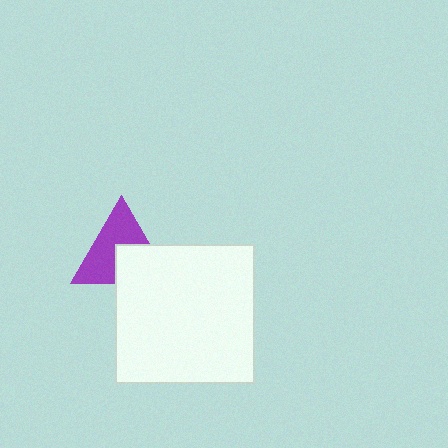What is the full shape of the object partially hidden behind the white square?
The partially hidden object is a purple triangle.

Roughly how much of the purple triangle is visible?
About half of it is visible (roughly 60%).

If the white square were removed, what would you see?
You would see the complete purple triangle.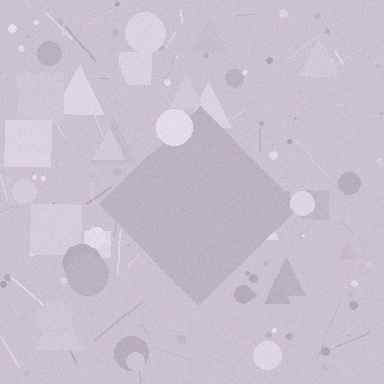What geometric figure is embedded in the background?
A diamond is embedded in the background.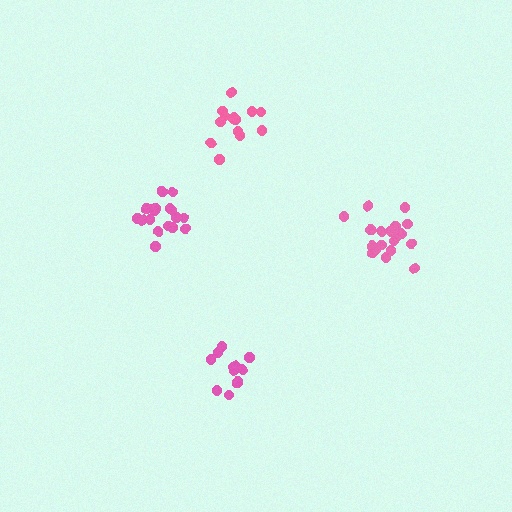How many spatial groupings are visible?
There are 4 spatial groupings.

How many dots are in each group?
Group 1: 13 dots, Group 2: 19 dots, Group 3: 13 dots, Group 4: 18 dots (63 total).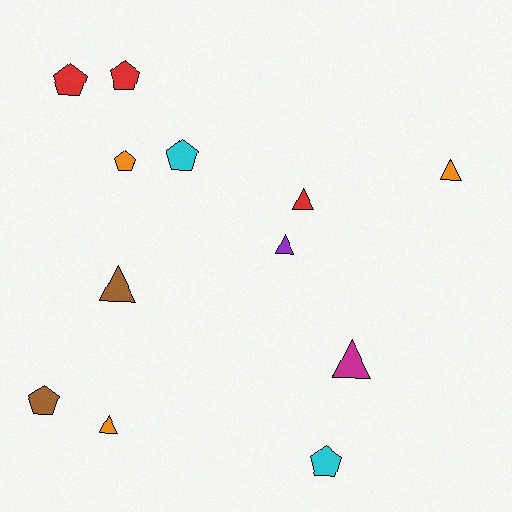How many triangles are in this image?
There are 6 triangles.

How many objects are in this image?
There are 12 objects.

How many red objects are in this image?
There are 3 red objects.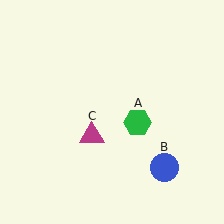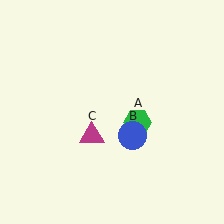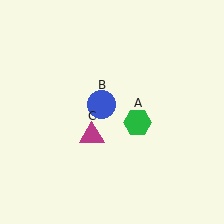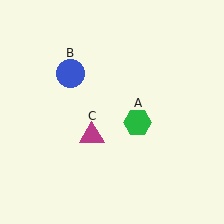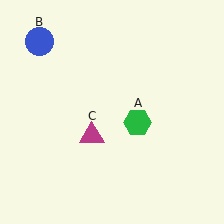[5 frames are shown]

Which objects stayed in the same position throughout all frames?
Green hexagon (object A) and magenta triangle (object C) remained stationary.